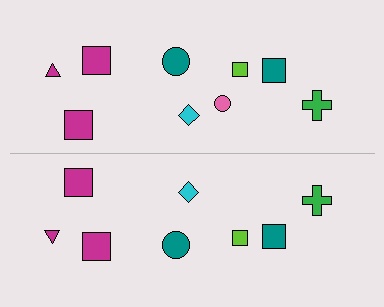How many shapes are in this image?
There are 17 shapes in this image.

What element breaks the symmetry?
A pink circle is missing from the bottom side.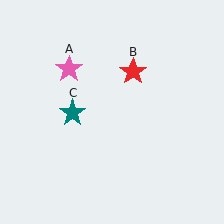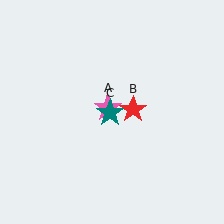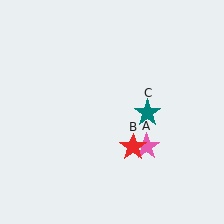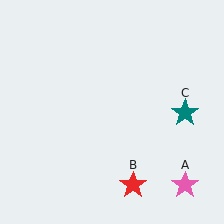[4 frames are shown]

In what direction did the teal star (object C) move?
The teal star (object C) moved right.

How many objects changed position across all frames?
3 objects changed position: pink star (object A), red star (object B), teal star (object C).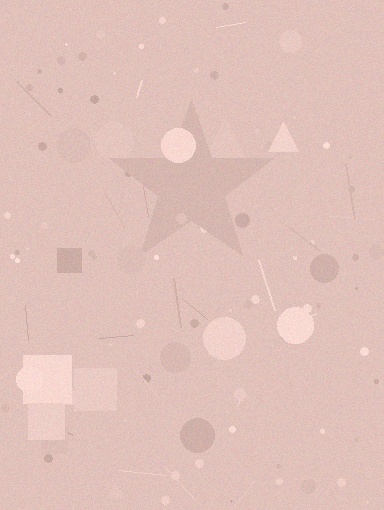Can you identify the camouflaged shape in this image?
The camouflaged shape is a star.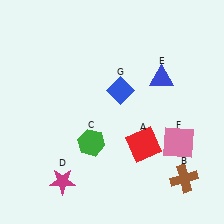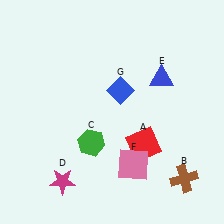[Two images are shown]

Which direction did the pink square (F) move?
The pink square (F) moved left.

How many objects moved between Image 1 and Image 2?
1 object moved between the two images.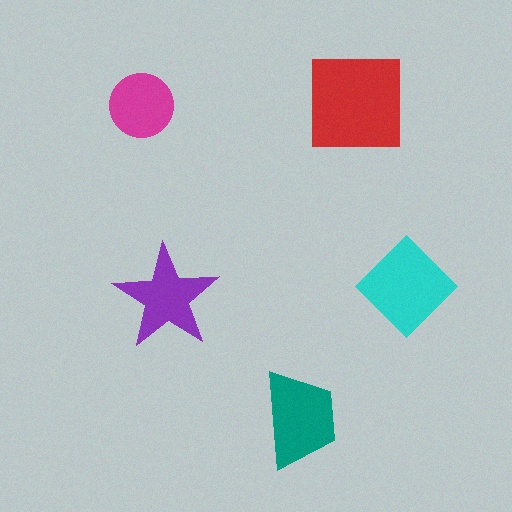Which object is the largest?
The red square.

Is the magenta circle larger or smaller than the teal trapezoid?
Smaller.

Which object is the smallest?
The magenta circle.